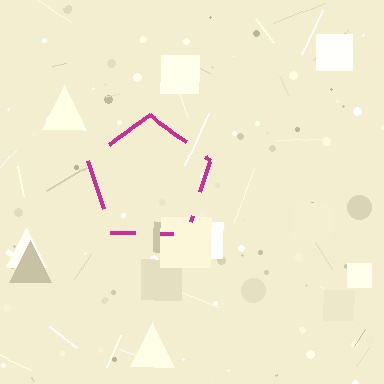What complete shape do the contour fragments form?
The contour fragments form a pentagon.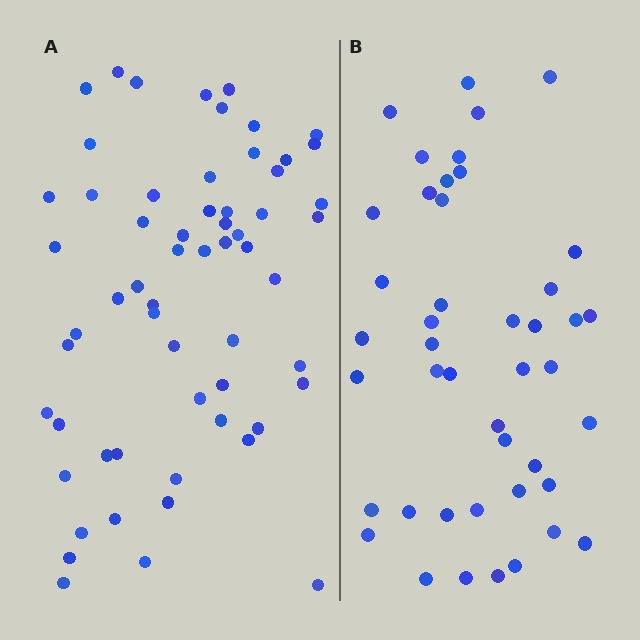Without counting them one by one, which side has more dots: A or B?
Region A (the left region) has more dots.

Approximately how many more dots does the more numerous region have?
Region A has approximately 15 more dots than region B.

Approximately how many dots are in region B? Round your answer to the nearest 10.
About 40 dots. (The exact count is 44, which rounds to 40.)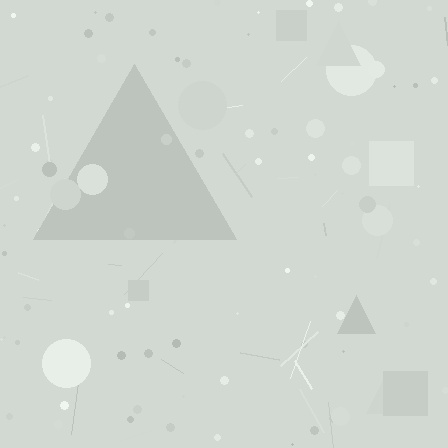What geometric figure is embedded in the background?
A triangle is embedded in the background.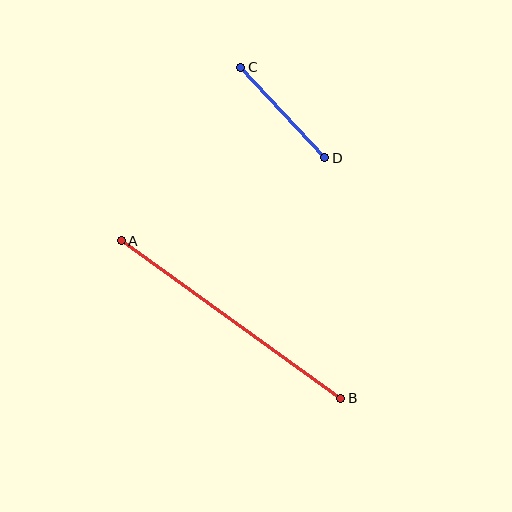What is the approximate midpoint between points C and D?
The midpoint is at approximately (283, 112) pixels.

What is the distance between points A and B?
The distance is approximately 270 pixels.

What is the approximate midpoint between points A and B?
The midpoint is at approximately (231, 319) pixels.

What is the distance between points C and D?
The distance is approximately 123 pixels.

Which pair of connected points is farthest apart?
Points A and B are farthest apart.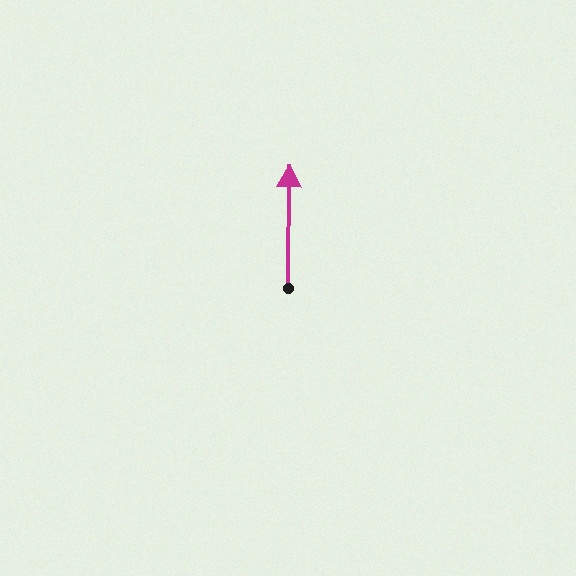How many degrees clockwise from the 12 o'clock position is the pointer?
Approximately 1 degrees.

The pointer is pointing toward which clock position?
Roughly 12 o'clock.